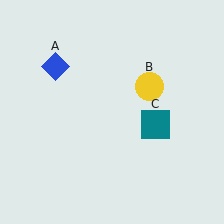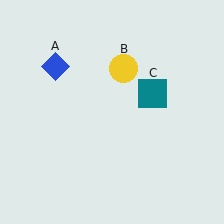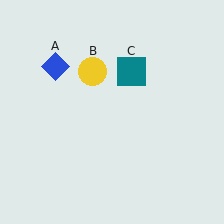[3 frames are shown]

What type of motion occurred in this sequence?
The yellow circle (object B), teal square (object C) rotated counterclockwise around the center of the scene.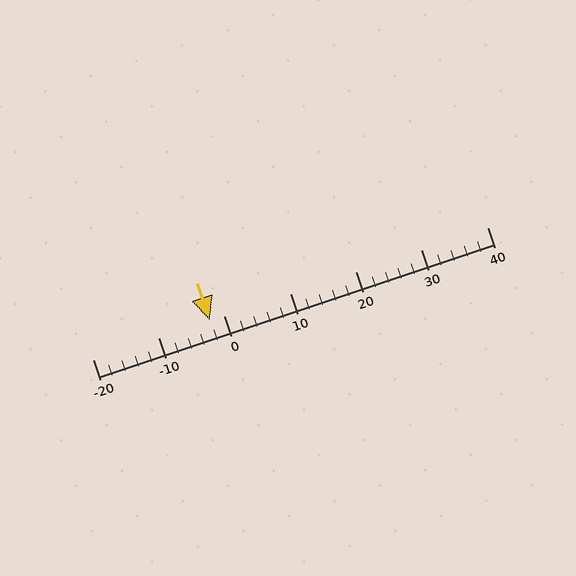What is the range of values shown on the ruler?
The ruler shows values from -20 to 40.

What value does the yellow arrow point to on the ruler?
The yellow arrow points to approximately -2.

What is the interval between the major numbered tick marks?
The major tick marks are spaced 10 units apart.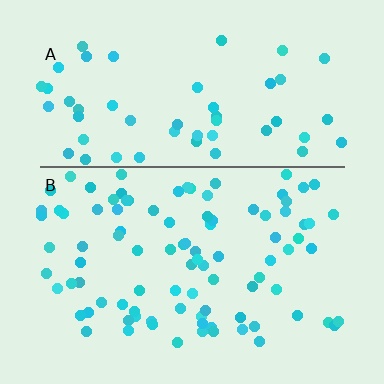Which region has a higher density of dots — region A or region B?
B (the bottom).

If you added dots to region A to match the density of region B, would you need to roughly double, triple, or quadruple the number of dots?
Approximately double.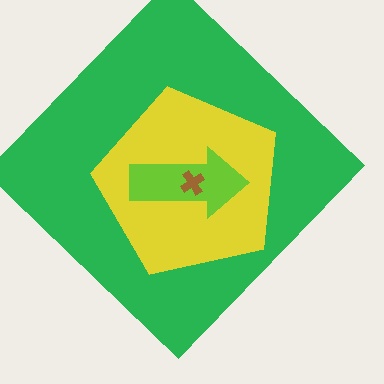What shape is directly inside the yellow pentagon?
The lime arrow.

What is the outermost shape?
The green diamond.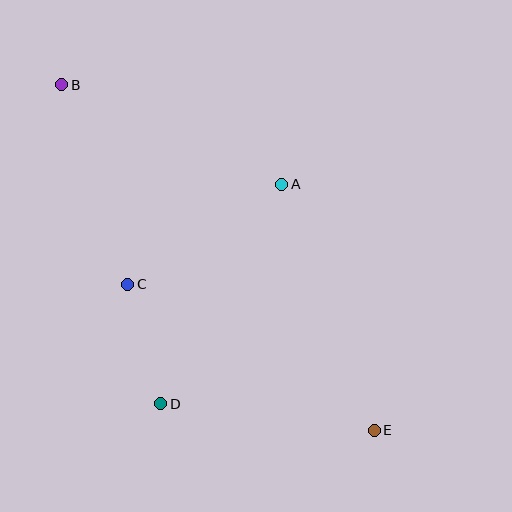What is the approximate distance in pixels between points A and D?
The distance between A and D is approximately 251 pixels.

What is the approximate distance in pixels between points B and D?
The distance between B and D is approximately 334 pixels.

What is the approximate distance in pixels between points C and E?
The distance between C and E is approximately 287 pixels.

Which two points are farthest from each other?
Points B and E are farthest from each other.